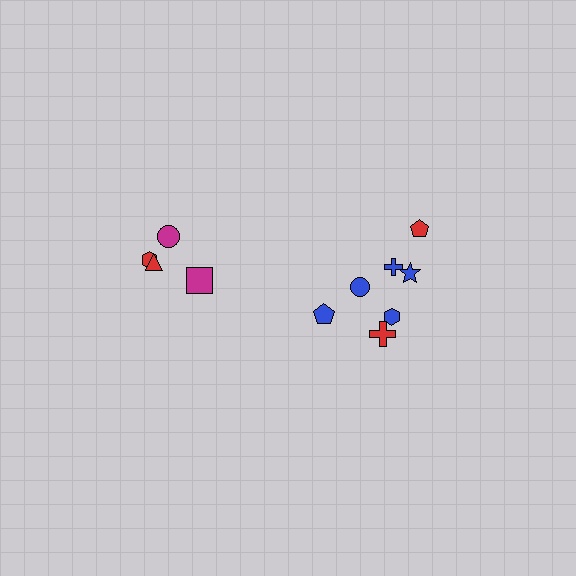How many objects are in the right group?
There are 7 objects.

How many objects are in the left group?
There are 4 objects.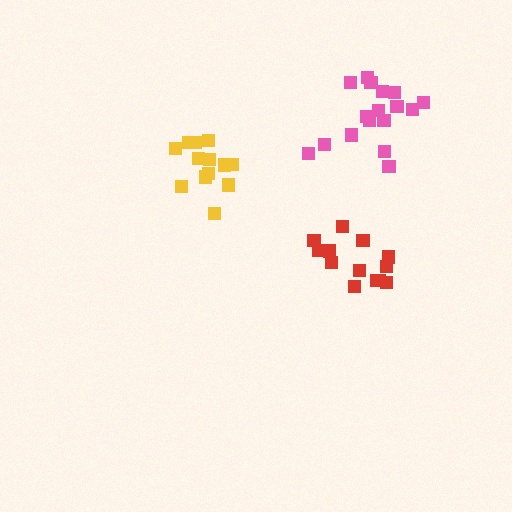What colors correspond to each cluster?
The clusters are colored: red, pink, yellow.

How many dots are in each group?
Group 1: 13 dots, Group 2: 17 dots, Group 3: 13 dots (43 total).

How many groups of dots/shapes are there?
There are 3 groups.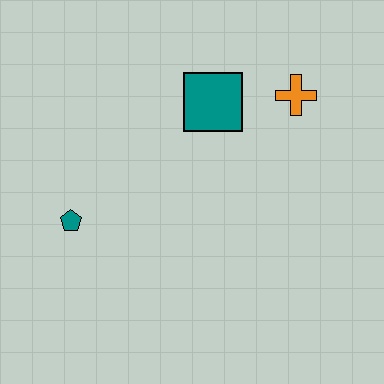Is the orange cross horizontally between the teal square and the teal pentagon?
No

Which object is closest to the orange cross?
The teal square is closest to the orange cross.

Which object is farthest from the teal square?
The teal pentagon is farthest from the teal square.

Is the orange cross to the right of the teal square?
Yes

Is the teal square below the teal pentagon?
No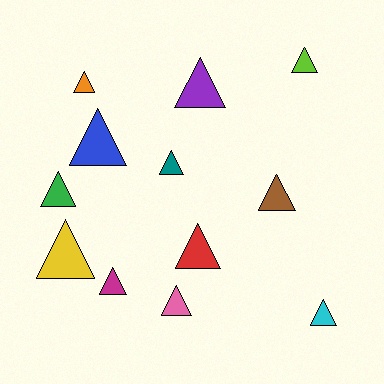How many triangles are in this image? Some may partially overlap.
There are 12 triangles.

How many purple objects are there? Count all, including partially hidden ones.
There is 1 purple object.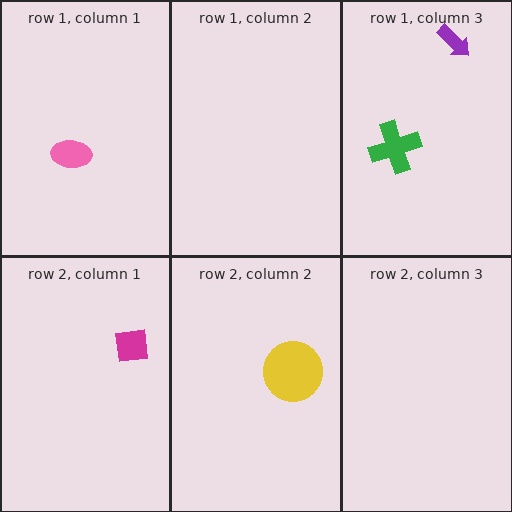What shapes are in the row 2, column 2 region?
The yellow circle.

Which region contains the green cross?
The row 1, column 3 region.